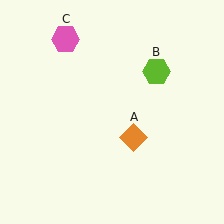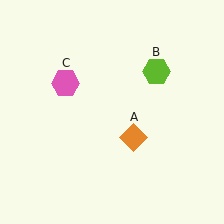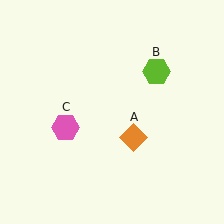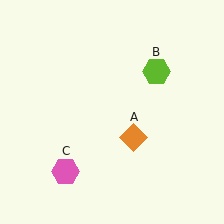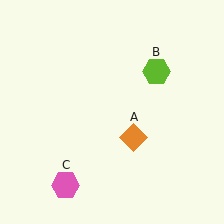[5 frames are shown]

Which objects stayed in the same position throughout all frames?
Orange diamond (object A) and lime hexagon (object B) remained stationary.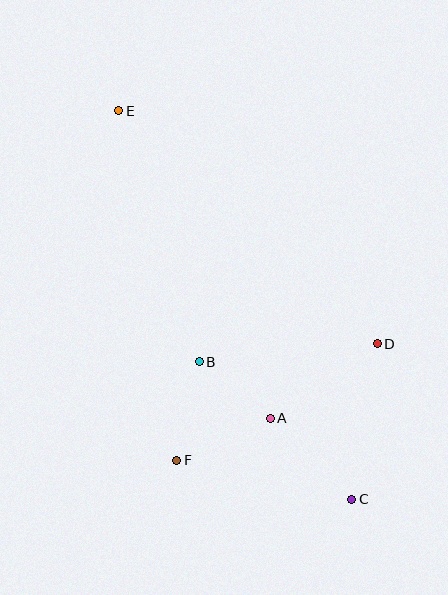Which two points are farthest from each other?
Points C and E are farthest from each other.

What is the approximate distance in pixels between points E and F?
The distance between E and F is approximately 354 pixels.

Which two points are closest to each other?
Points A and B are closest to each other.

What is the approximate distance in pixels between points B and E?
The distance between B and E is approximately 264 pixels.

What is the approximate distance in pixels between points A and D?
The distance between A and D is approximately 131 pixels.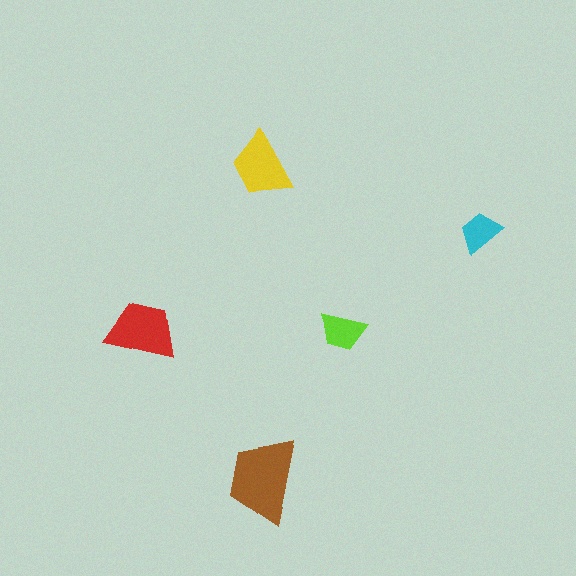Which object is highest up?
The yellow trapezoid is topmost.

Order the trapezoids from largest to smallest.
the brown one, the red one, the yellow one, the lime one, the cyan one.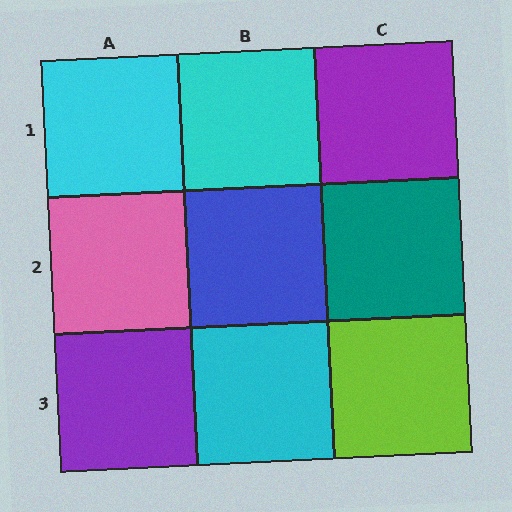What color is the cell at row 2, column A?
Pink.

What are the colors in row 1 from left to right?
Cyan, cyan, purple.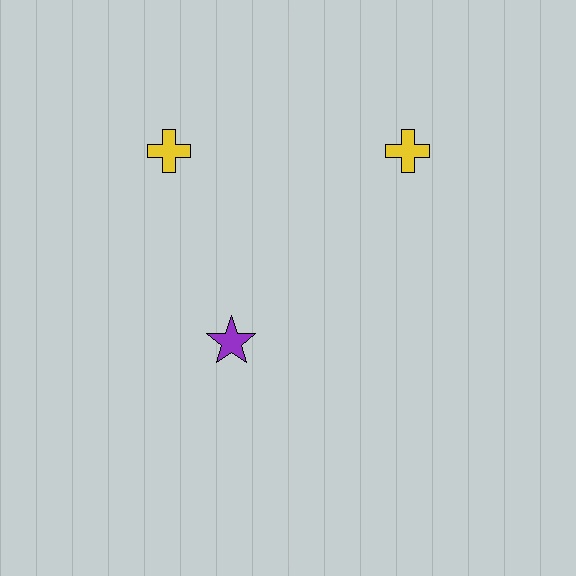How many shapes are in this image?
There are 3 shapes in this image.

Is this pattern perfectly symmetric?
No, the pattern is not perfectly symmetric. A purple star is missing from the right side.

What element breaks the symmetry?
A purple star is missing from the right side.